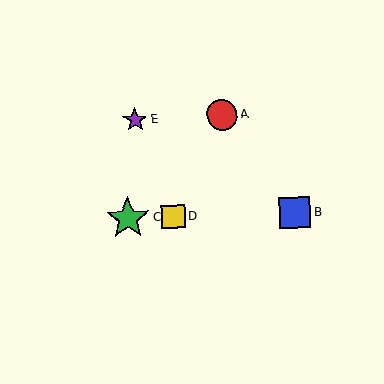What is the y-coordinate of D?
Object D is at y≈217.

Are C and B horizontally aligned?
Yes, both are at y≈218.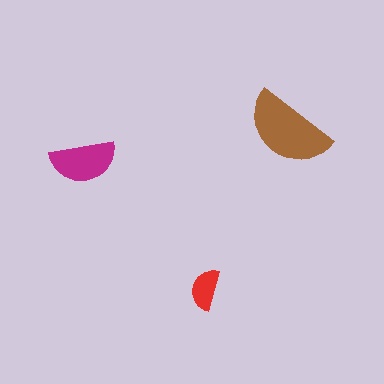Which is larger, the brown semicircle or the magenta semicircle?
The brown one.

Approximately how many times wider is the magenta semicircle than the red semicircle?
About 1.5 times wider.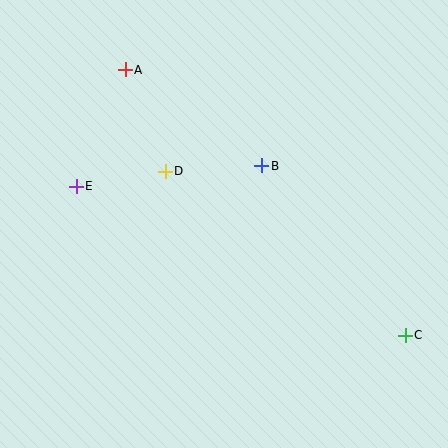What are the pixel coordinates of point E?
Point E is at (76, 186).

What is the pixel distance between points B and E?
The distance between B and E is 187 pixels.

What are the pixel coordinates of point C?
Point C is at (405, 335).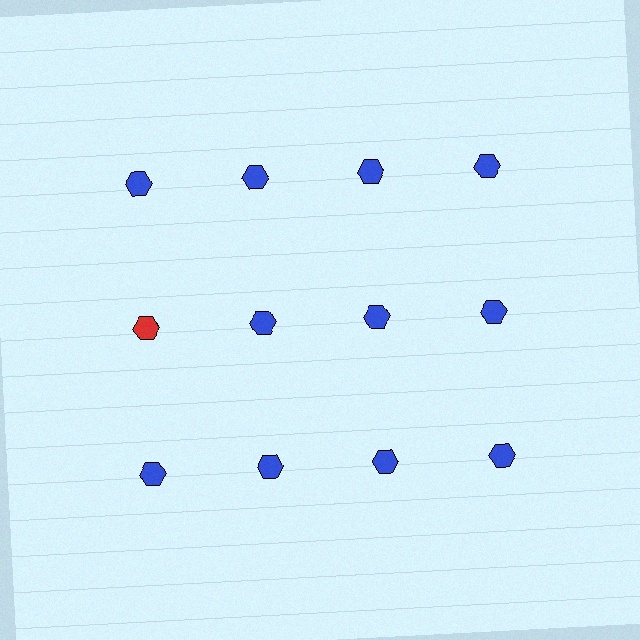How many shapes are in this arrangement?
There are 12 shapes arranged in a grid pattern.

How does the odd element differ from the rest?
It has a different color: red instead of blue.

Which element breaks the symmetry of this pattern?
The red hexagon in the second row, leftmost column breaks the symmetry. All other shapes are blue hexagons.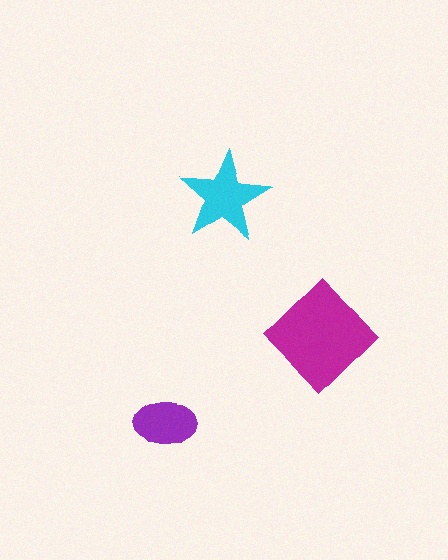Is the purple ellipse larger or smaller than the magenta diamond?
Smaller.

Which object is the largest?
The magenta diamond.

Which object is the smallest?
The purple ellipse.